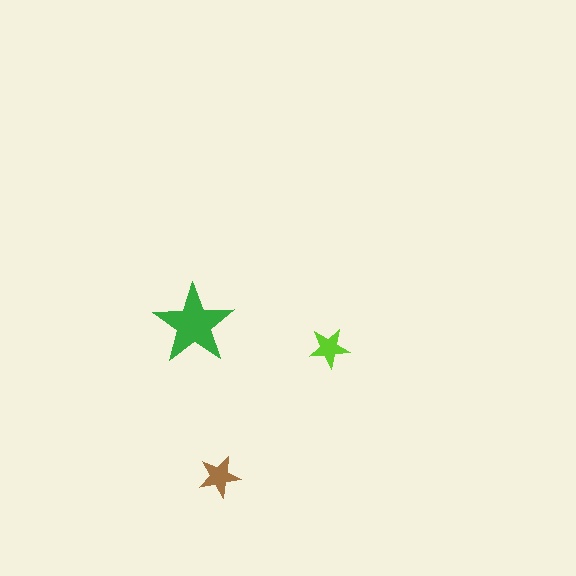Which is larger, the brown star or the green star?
The green one.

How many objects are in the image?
There are 3 objects in the image.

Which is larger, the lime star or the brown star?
The brown one.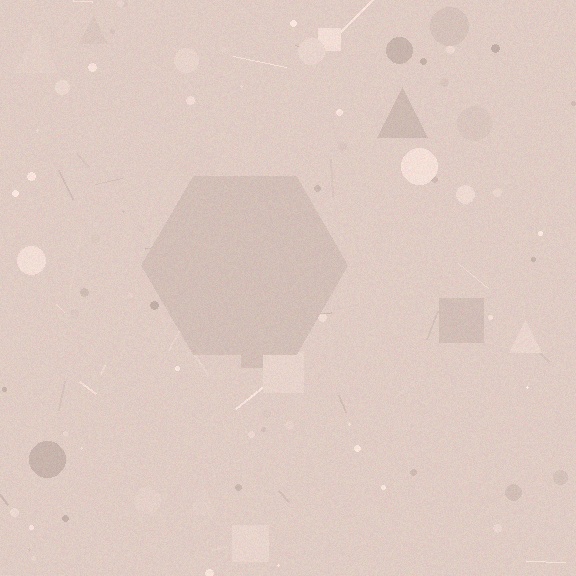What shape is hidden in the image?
A hexagon is hidden in the image.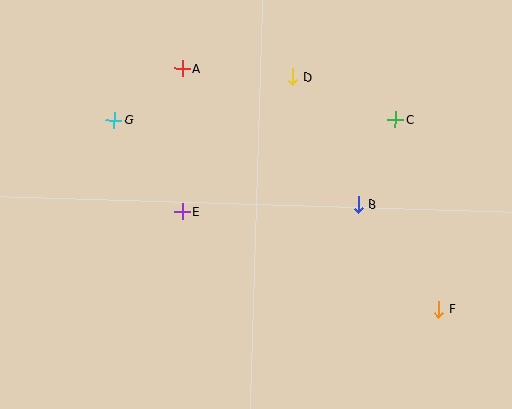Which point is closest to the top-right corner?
Point C is closest to the top-right corner.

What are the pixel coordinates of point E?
Point E is at (182, 211).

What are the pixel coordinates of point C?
Point C is at (396, 119).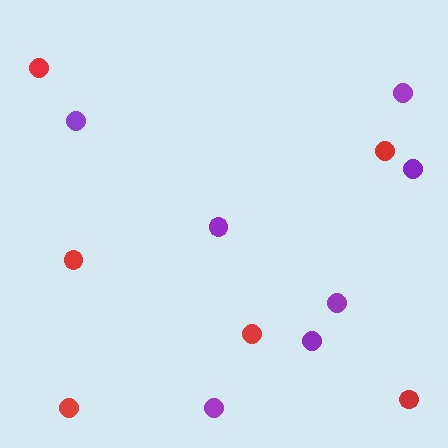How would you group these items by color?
There are 2 groups: one group of red circles (6) and one group of purple circles (7).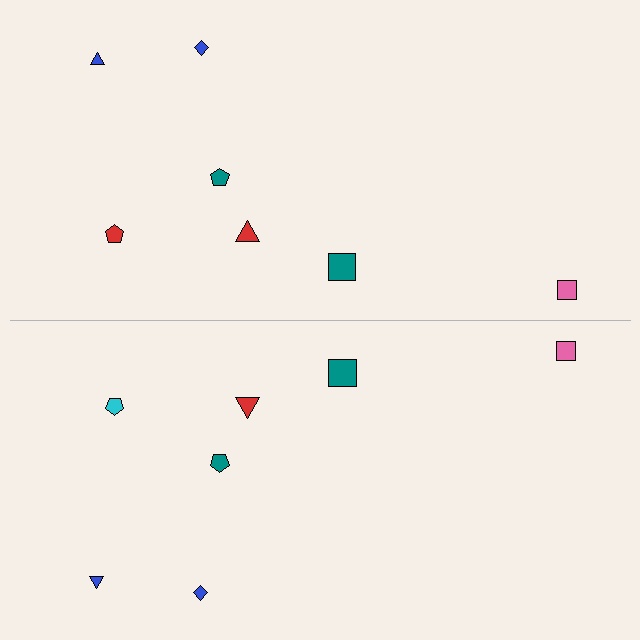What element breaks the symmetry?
The cyan pentagon on the bottom side breaks the symmetry — its mirror counterpart is red.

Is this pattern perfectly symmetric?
No, the pattern is not perfectly symmetric. The cyan pentagon on the bottom side breaks the symmetry — its mirror counterpart is red.